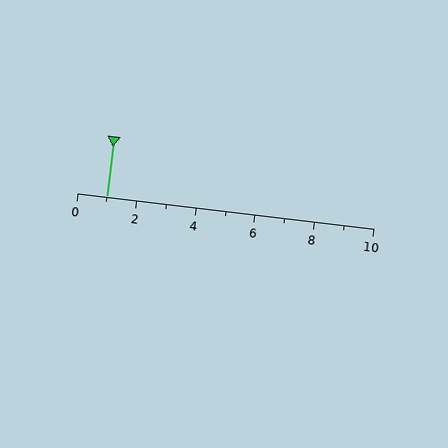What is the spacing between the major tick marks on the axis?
The major ticks are spaced 2 apart.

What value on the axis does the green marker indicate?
The marker indicates approximately 1.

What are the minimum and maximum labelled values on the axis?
The axis runs from 0 to 10.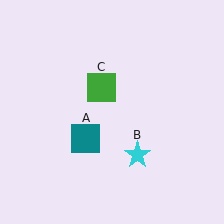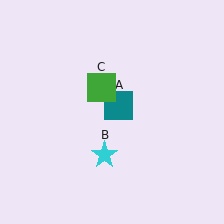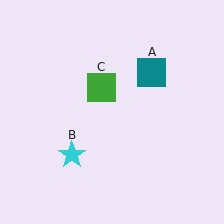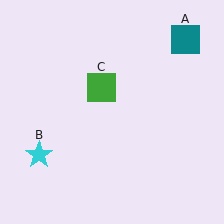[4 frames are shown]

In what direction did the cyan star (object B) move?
The cyan star (object B) moved left.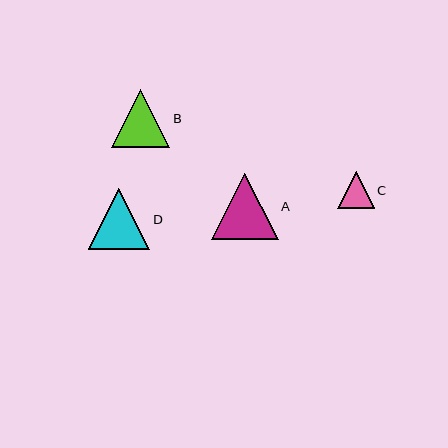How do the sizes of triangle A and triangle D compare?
Triangle A and triangle D are approximately the same size.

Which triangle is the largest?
Triangle A is the largest with a size of approximately 67 pixels.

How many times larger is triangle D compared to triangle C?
Triangle D is approximately 1.7 times the size of triangle C.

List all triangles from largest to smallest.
From largest to smallest: A, D, B, C.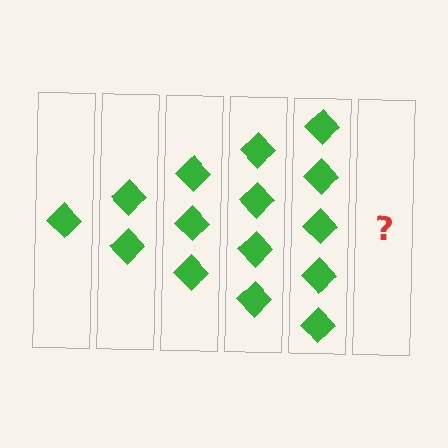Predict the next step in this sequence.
The next step is 6 diamonds.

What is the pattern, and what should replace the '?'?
The pattern is that each step adds one more diamond. The '?' should be 6 diamonds.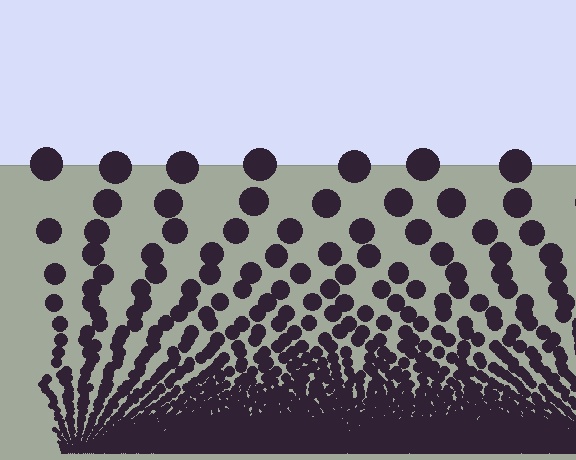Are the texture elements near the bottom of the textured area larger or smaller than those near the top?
Smaller. The gradient is inverted — elements near the bottom are smaller and denser.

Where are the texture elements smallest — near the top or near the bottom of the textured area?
Near the bottom.